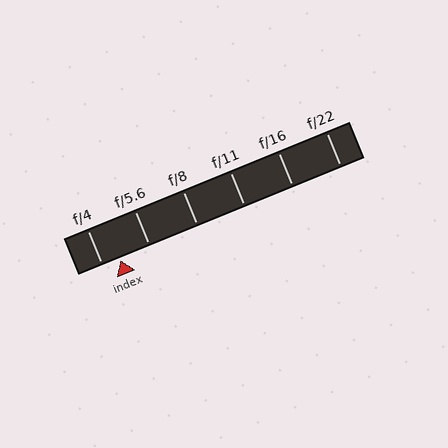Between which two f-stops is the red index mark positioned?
The index mark is between f/4 and f/5.6.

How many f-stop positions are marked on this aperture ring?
There are 6 f-stop positions marked.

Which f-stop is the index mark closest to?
The index mark is closest to f/4.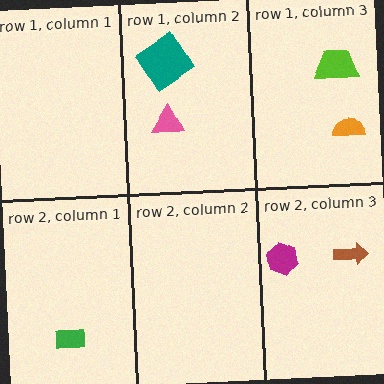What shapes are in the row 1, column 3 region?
The orange semicircle, the lime trapezoid.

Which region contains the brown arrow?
The row 2, column 3 region.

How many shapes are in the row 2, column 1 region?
1.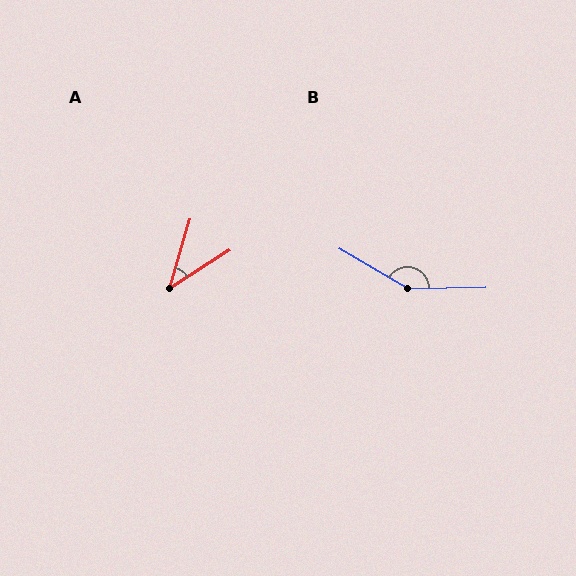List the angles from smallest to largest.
A (41°), B (149°).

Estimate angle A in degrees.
Approximately 41 degrees.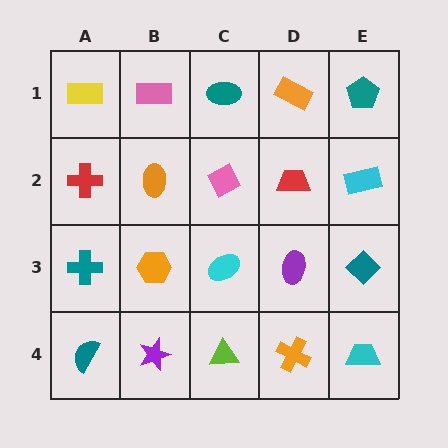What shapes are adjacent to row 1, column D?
A red trapezoid (row 2, column D), a teal ellipse (row 1, column C), a teal pentagon (row 1, column E).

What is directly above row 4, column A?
A teal cross.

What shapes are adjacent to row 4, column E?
A teal diamond (row 3, column E), an orange cross (row 4, column D).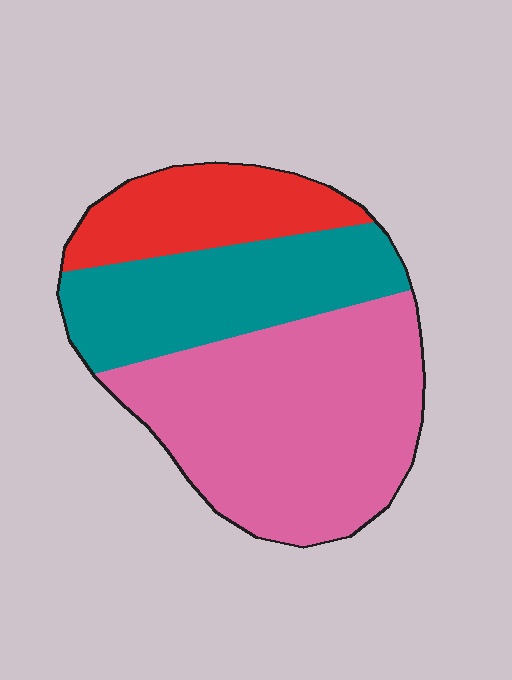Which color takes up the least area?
Red, at roughly 20%.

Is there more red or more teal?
Teal.